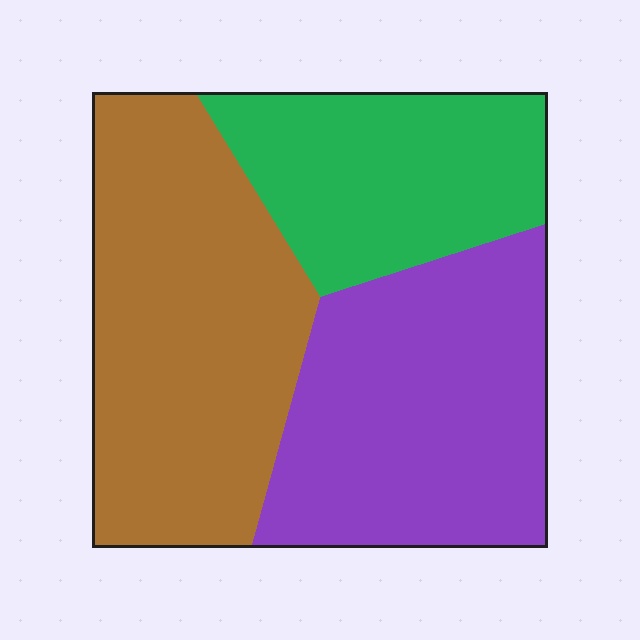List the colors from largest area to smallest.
From largest to smallest: brown, purple, green.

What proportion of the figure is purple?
Purple takes up between a quarter and a half of the figure.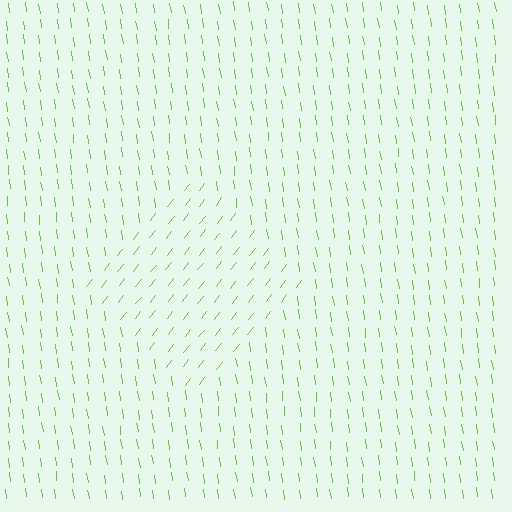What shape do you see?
I see a diamond.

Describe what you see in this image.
The image is filled with small lime line segments. A diamond region in the image has lines oriented differently from the surrounding lines, creating a visible texture boundary.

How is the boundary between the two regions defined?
The boundary is defined purely by a change in line orientation (approximately 45 degrees difference). All lines are the same color and thickness.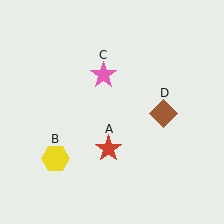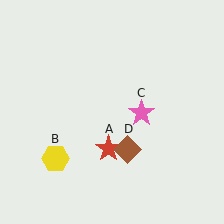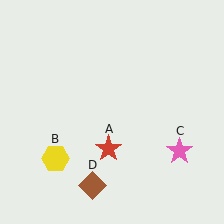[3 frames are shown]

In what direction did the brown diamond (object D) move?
The brown diamond (object D) moved down and to the left.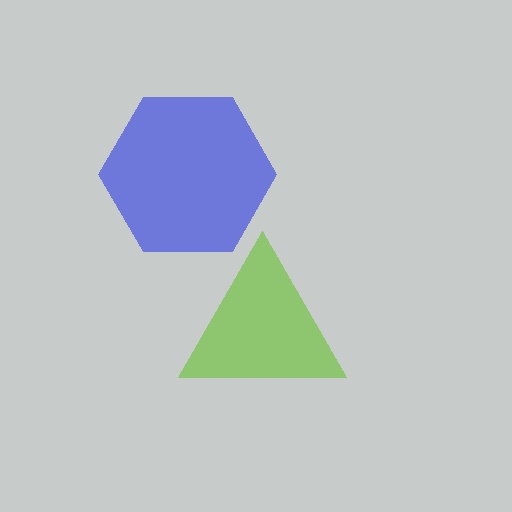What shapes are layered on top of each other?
The layered shapes are: a lime triangle, a blue hexagon.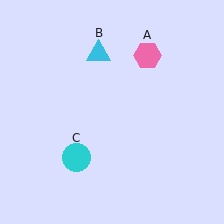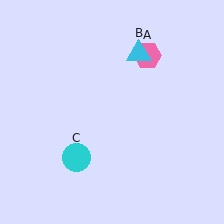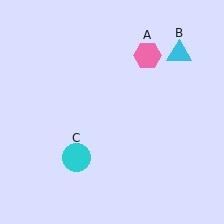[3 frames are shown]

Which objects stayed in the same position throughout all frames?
Pink hexagon (object A) and cyan circle (object C) remained stationary.